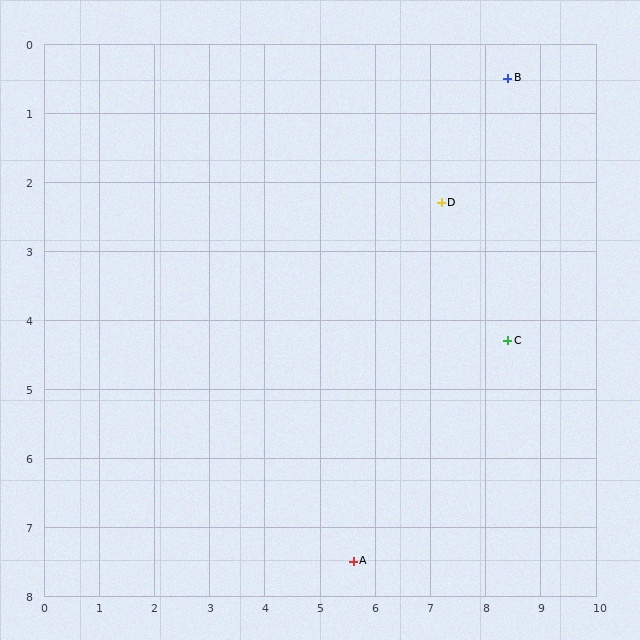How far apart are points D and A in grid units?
Points D and A are about 5.4 grid units apart.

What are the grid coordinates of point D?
Point D is at approximately (7.2, 2.3).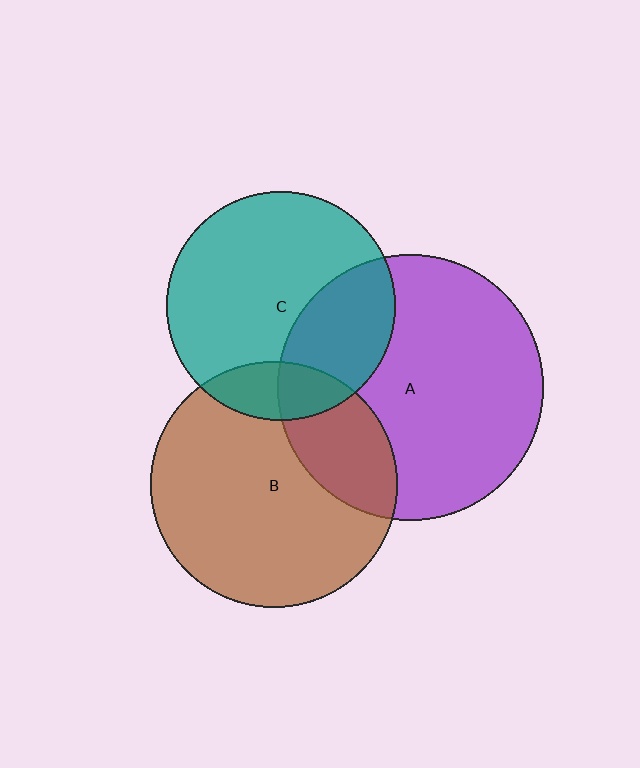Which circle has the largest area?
Circle A (purple).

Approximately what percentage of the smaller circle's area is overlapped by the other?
Approximately 15%.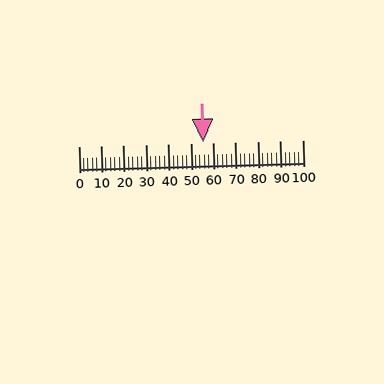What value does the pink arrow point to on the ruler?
The pink arrow points to approximately 56.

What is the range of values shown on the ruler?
The ruler shows values from 0 to 100.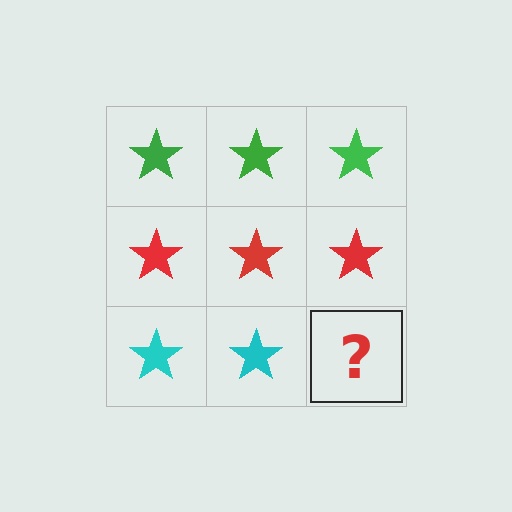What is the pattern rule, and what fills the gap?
The rule is that each row has a consistent color. The gap should be filled with a cyan star.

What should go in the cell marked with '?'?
The missing cell should contain a cyan star.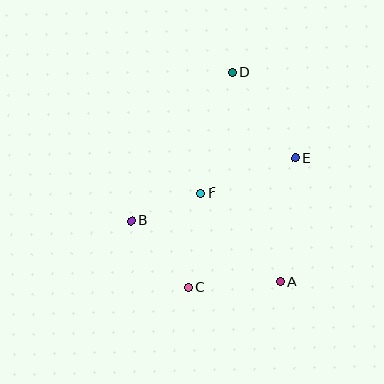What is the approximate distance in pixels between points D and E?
The distance between D and E is approximately 107 pixels.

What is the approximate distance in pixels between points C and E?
The distance between C and E is approximately 168 pixels.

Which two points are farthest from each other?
Points C and D are farthest from each other.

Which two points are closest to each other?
Points B and F are closest to each other.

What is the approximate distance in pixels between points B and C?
The distance between B and C is approximately 88 pixels.